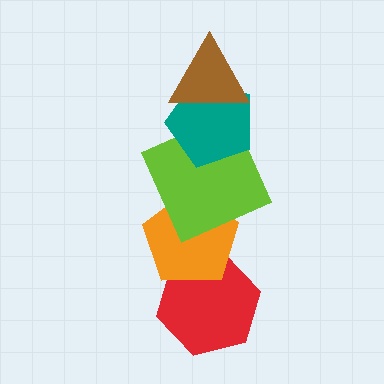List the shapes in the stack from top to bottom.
From top to bottom: the brown triangle, the teal pentagon, the lime square, the orange pentagon, the red hexagon.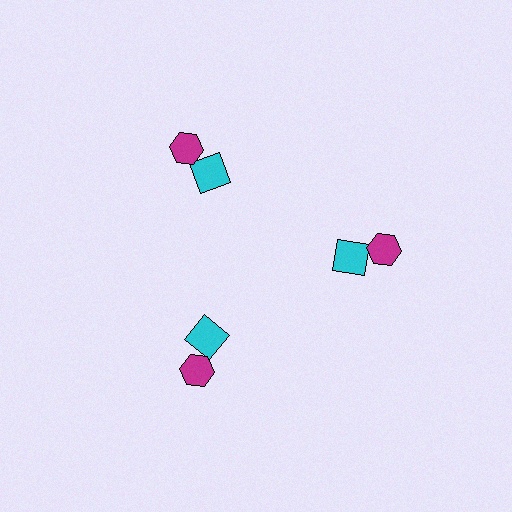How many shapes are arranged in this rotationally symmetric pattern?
There are 6 shapes, arranged in 3 groups of 2.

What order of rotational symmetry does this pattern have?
This pattern has 3-fold rotational symmetry.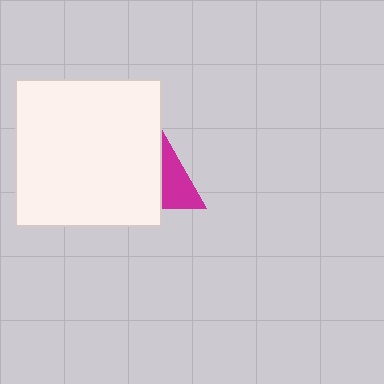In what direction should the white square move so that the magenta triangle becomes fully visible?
The white square should move left. That is the shortest direction to clear the overlap and leave the magenta triangle fully visible.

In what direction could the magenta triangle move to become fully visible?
The magenta triangle could move right. That would shift it out from behind the white square entirely.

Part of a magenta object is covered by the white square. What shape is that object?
It is a triangle.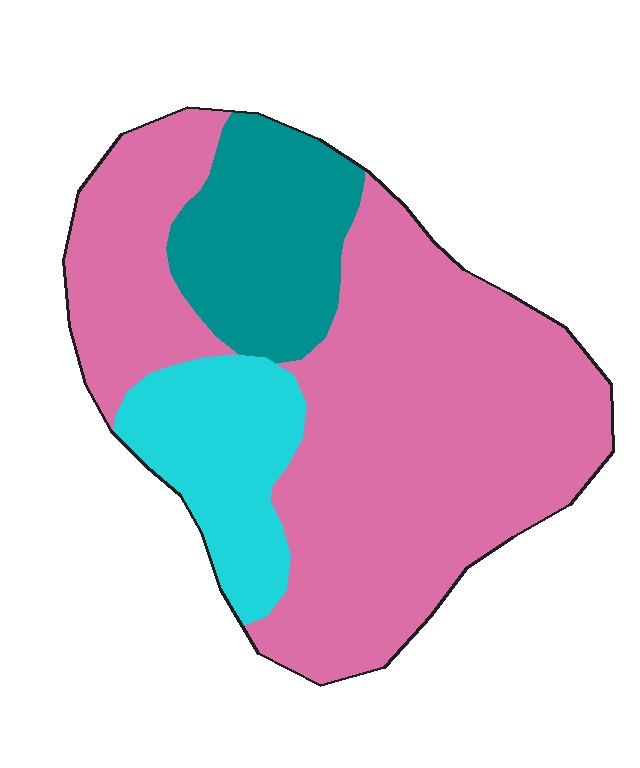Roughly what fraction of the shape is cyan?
Cyan takes up about one sixth (1/6) of the shape.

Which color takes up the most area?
Pink, at roughly 65%.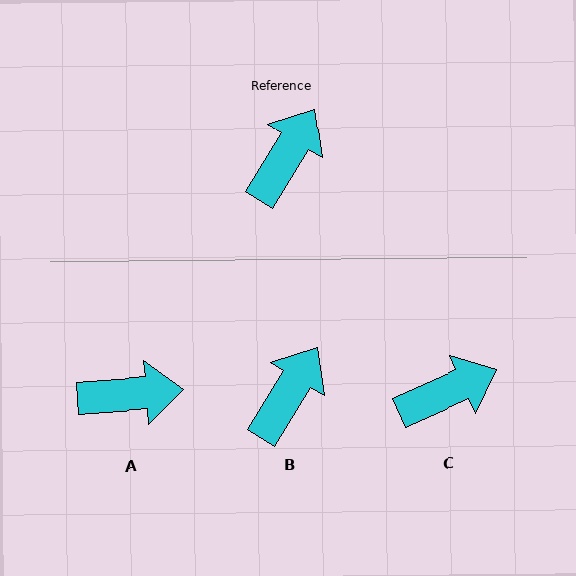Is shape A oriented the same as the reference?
No, it is off by about 54 degrees.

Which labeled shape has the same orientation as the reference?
B.